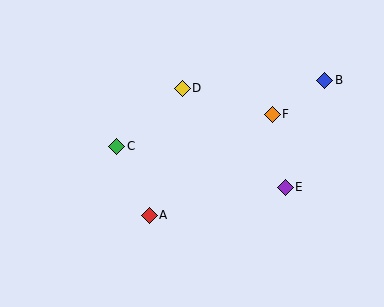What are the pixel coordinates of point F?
Point F is at (272, 114).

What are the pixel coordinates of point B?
Point B is at (325, 80).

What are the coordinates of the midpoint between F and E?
The midpoint between F and E is at (279, 151).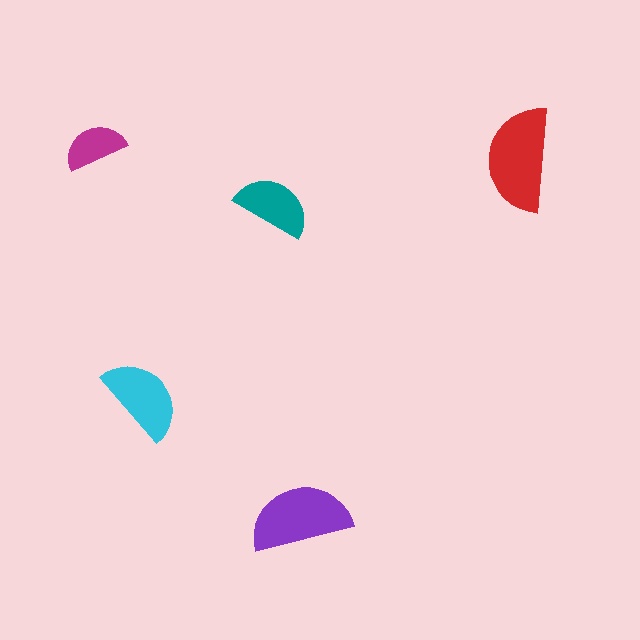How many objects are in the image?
There are 5 objects in the image.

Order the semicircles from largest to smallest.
the red one, the purple one, the cyan one, the teal one, the magenta one.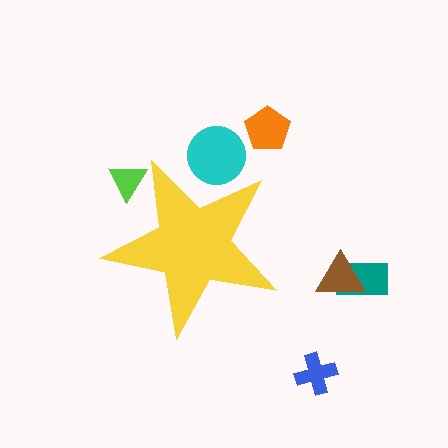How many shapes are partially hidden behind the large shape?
2 shapes are partially hidden.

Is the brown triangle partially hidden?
No, the brown triangle is fully visible.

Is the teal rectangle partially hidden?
No, the teal rectangle is fully visible.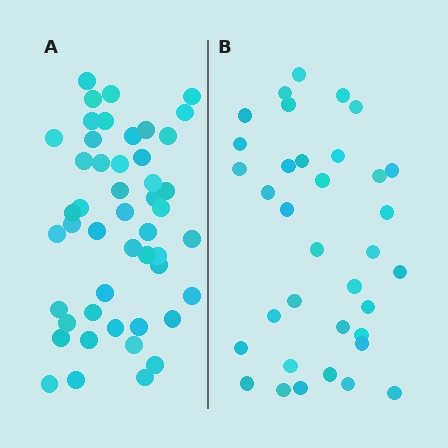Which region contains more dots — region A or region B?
Region A (the left region) has more dots.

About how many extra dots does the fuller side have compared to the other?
Region A has approximately 15 more dots than region B.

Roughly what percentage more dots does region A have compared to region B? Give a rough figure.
About 35% more.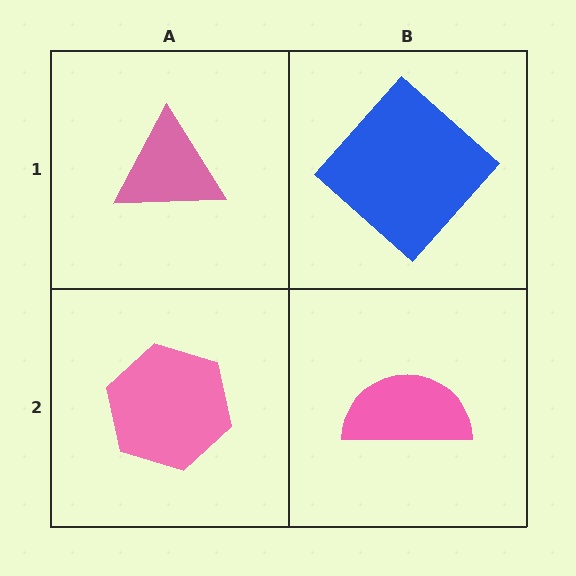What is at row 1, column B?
A blue diamond.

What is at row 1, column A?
A pink triangle.